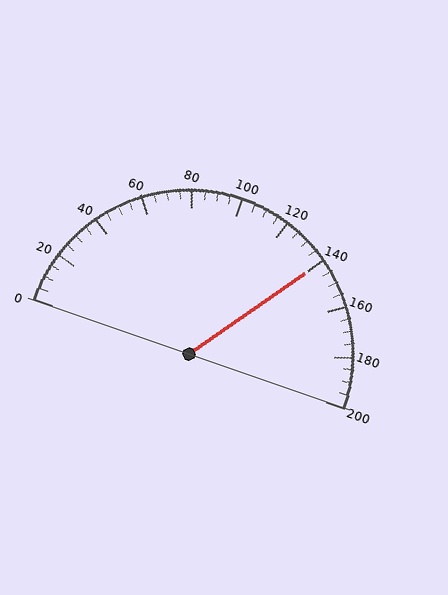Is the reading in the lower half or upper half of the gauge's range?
The reading is in the upper half of the range (0 to 200).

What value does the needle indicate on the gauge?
The needle indicates approximately 140.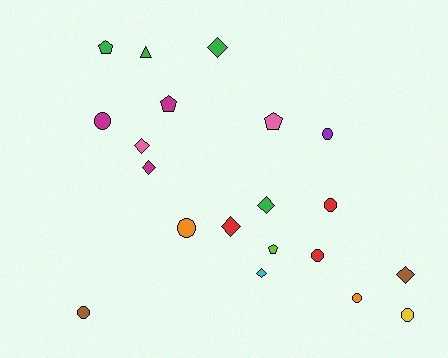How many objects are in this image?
There are 20 objects.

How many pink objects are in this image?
There are 2 pink objects.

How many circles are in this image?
There are 8 circles.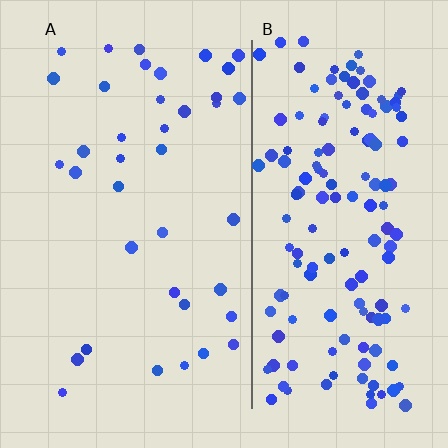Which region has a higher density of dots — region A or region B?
B (the right).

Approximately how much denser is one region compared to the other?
Approximately 3.9× — region B over region A.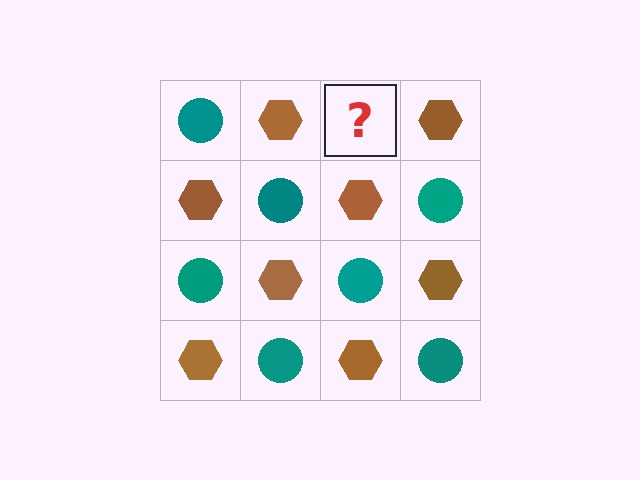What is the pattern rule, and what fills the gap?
The rule is that it alternates teal circle and brown hexagon in a checkerboard pattern. The gap should be filled with a teal circle.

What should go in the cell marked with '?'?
The missing cell should contain a teal circle.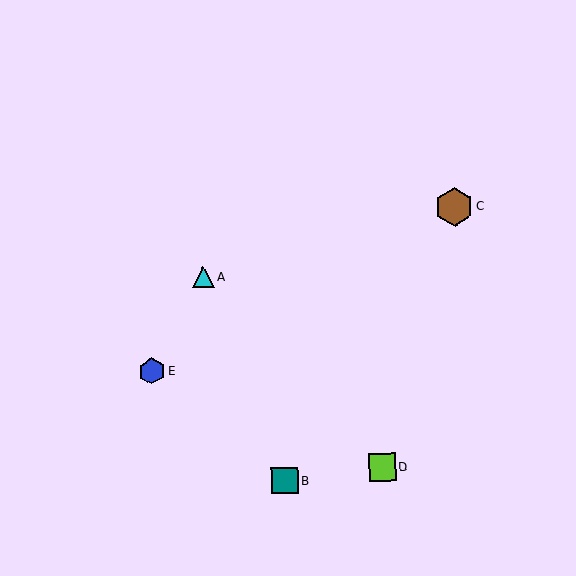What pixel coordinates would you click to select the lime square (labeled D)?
Click at (382, 467) to select the lime square D.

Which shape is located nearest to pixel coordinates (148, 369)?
The blue hexagon (labeled E) at (152, 371) is nearest to that location.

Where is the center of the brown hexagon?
The center of the brown hexagon is at (454, 207).